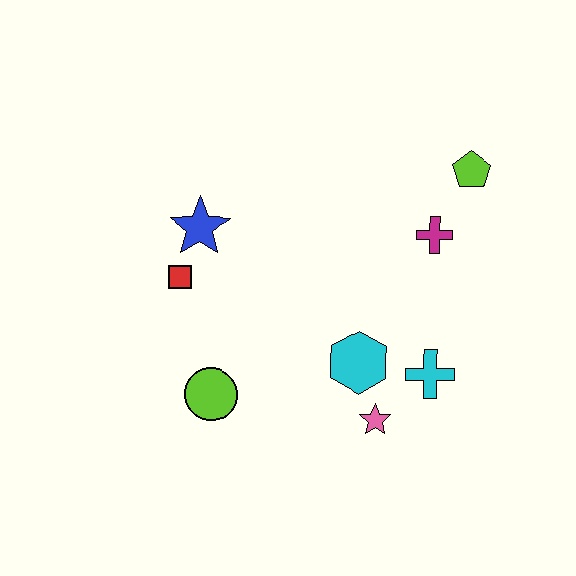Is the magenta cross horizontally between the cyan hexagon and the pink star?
No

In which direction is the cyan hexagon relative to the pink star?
The cyan hexagon is above the pink star.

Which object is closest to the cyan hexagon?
The pink star is closest to the cyan hexagon.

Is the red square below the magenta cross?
Yes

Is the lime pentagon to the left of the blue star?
No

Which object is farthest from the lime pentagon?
The lime circle is farthest from the lime pentagon.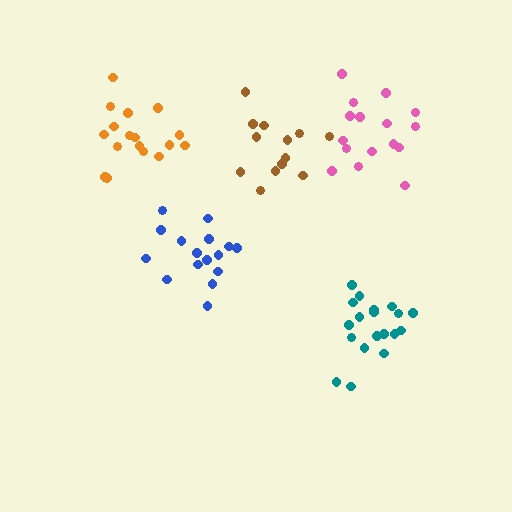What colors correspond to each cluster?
The clusters are colored: pink, blue, brown, teal, orange.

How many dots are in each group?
Group 1: 16 dots, Group 2: 16 dots, Group 3: 13 dots, Group 4: 19 dots, Group 5: 17 dots (81 total).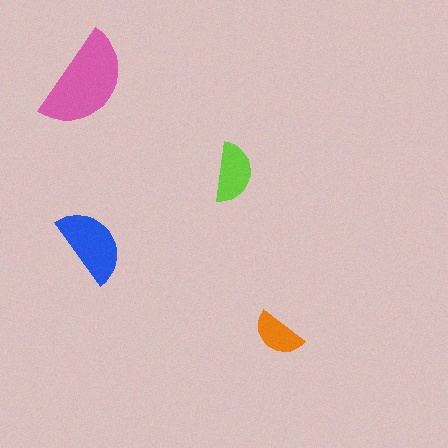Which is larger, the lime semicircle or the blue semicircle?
The blue one.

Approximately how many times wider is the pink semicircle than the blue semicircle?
About 1.5 times wider.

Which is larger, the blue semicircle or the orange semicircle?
The blue one.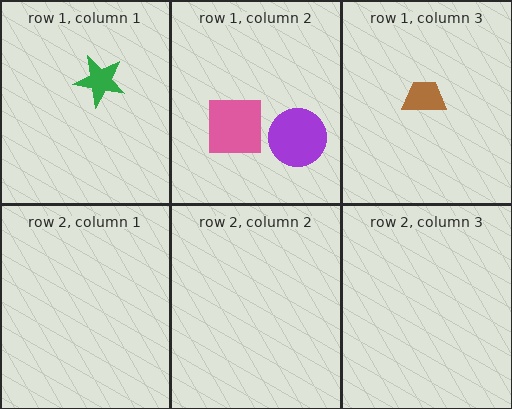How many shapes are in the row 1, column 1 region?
1.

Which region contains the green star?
The row 1, column 1 region.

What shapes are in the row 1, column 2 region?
The purple circle, the pink square.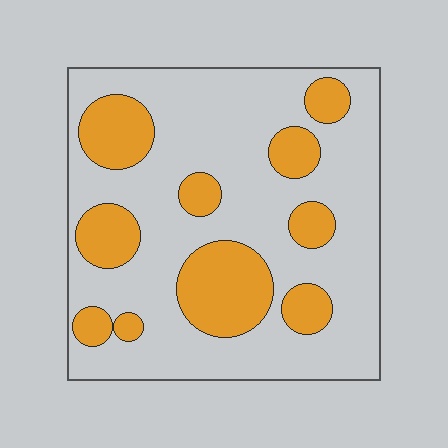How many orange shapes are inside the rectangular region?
10.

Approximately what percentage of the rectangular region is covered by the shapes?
Approximately 25%.